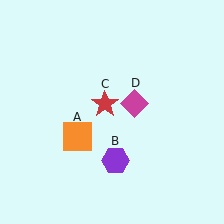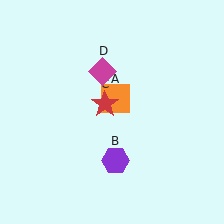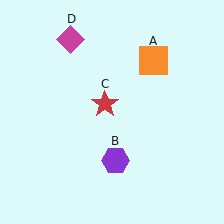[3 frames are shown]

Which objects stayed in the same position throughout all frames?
Purple hexagon (object B) and red star (object C) remained stationary.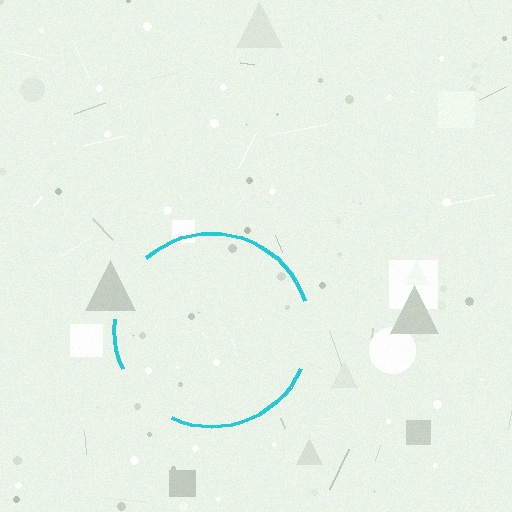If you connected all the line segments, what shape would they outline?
They would outline a circle.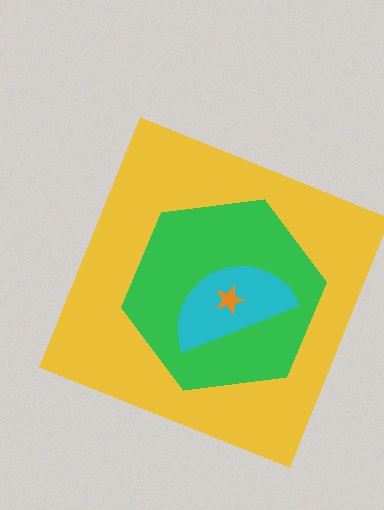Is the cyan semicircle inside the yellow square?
Yes.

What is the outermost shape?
The yellow square.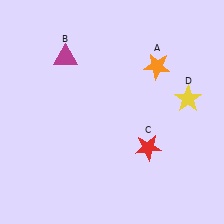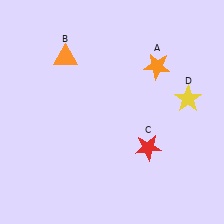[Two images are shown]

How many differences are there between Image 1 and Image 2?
There is 1 difference between the two images.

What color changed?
The triangle (B) changed from magenta in Image 1 to orange in Image 2.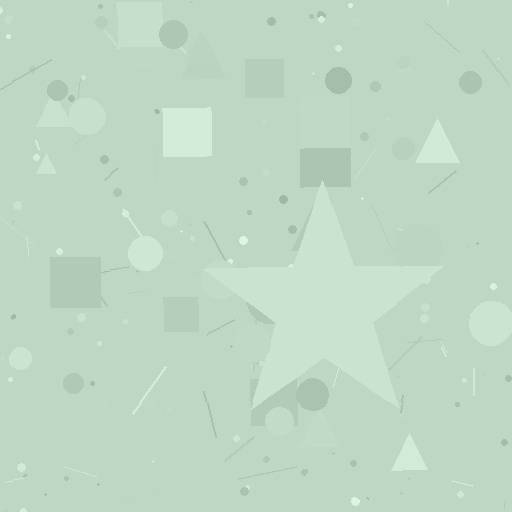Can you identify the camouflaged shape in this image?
The camouflaged shape is a star.